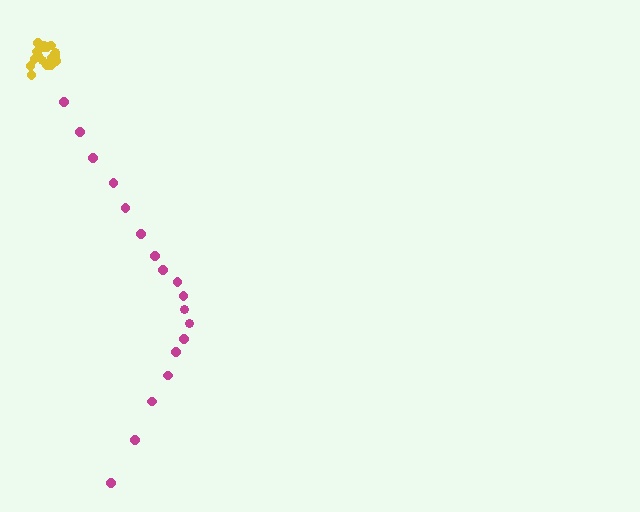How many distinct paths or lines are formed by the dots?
There are 2 distinct paths.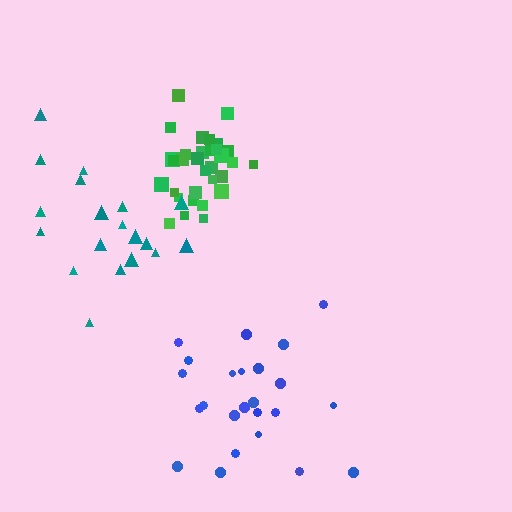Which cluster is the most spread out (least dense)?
Teal.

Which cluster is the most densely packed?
Green.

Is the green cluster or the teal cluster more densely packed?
Green.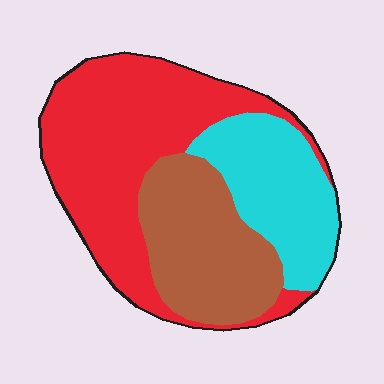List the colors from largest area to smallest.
From largest to smallest: red, brown, cyan.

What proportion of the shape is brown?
Brown covers 28% of the shape.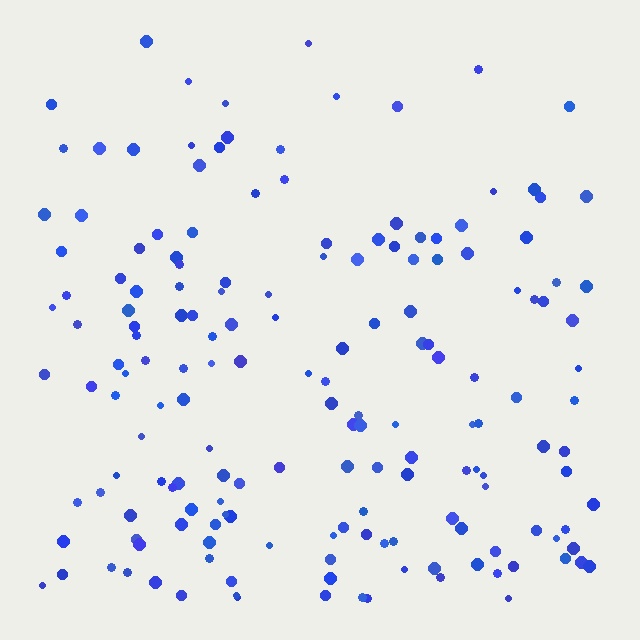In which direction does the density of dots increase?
From top to bottom, with the bottom side densest.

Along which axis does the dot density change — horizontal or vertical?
Vertical.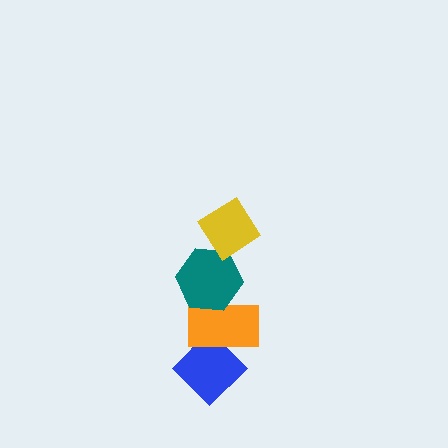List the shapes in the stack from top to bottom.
From top to bottom: the yellow diamond, the teal hexagon, the orange rectangle, the blue diamond.